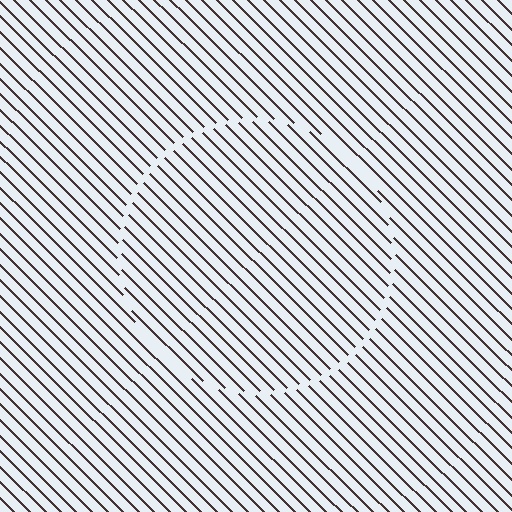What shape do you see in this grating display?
An illusory circle. The interior of the shape contains the same grating, shifted by half a period — the contour is defined by the phase discontinuity where line-ends from the inner and outer gratings abut.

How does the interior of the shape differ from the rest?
The interior of the shape contains the same grating, shifted by half a period — the contour is defined by the phase discontinuity where line-ends from the inner and outer gratings abut.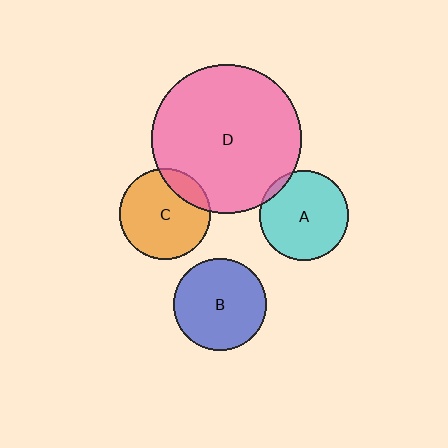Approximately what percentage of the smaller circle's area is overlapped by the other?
Approximately 5%.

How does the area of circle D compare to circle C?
Approximately 2.7 times.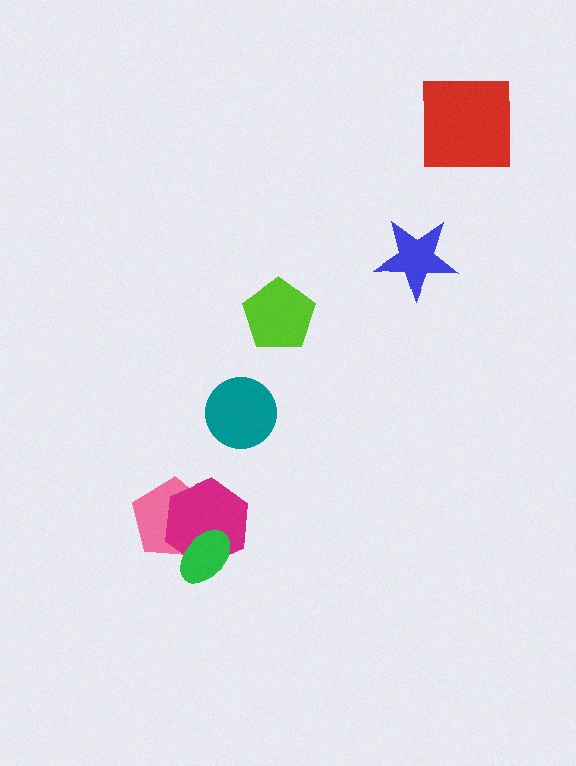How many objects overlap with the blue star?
0 objects overlap with the blue star.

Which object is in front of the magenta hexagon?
The green ellipse is in front of the magenta hexagon.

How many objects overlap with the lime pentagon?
0 objects overlap with the lime pentagon.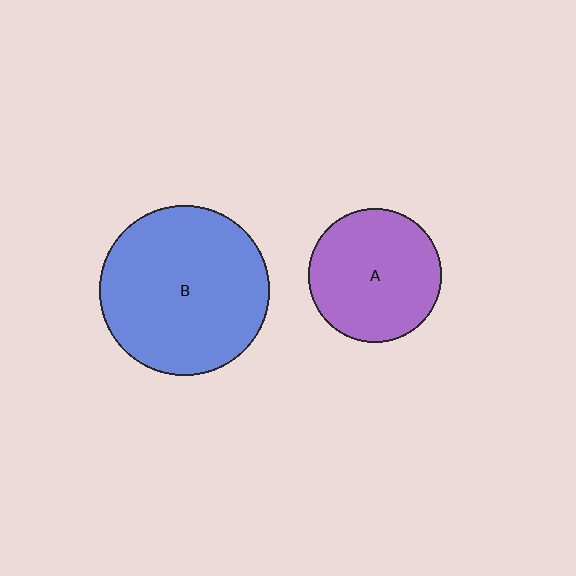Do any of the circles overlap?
No, none of the circles overlap.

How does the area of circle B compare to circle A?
Approximately 1.6 times.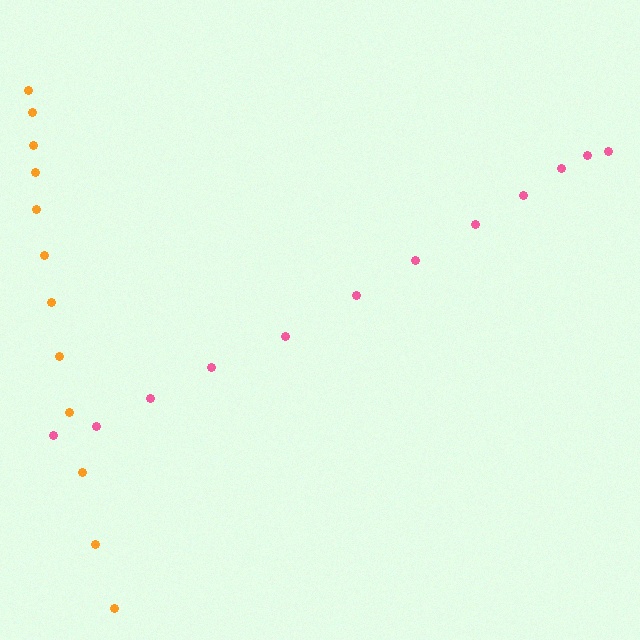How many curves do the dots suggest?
There are 2 distinct paths.